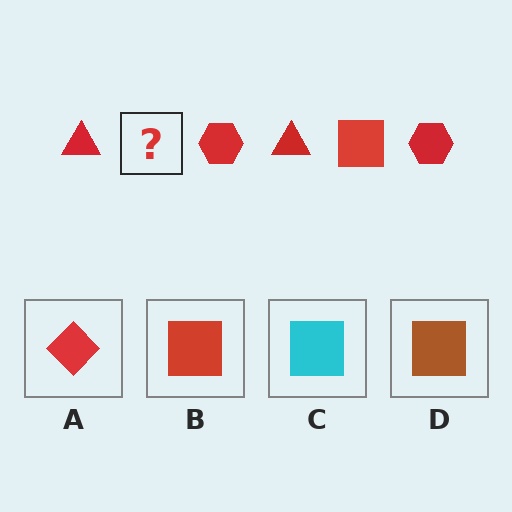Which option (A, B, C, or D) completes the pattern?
B.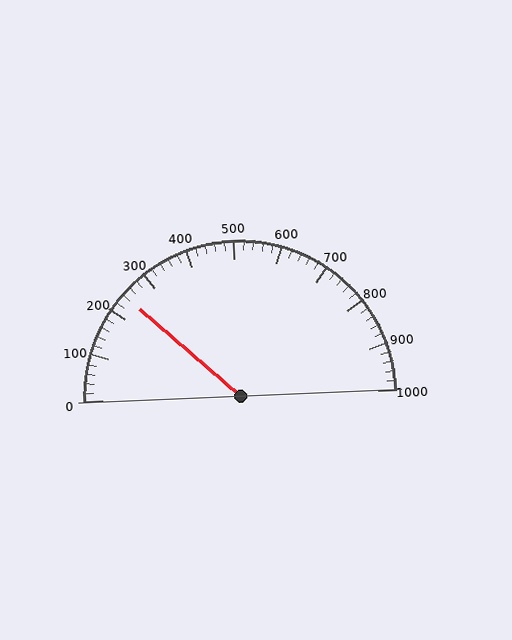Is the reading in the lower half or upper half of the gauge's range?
The reading is in the lower half of the range (0 to 1000).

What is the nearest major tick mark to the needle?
The nearest major tick mark is 200.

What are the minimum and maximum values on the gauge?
The gauge ranges from 0 to 1000.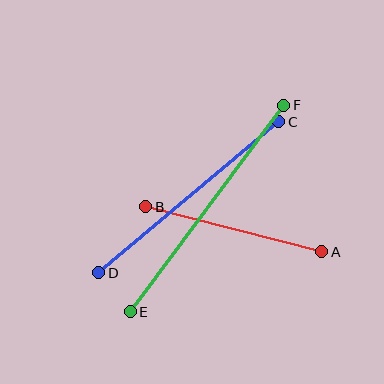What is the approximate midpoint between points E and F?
The midpoint is at approximately (207, 208) pixels.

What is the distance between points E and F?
The distance is approximately 257 pixels.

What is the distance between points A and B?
The distance is approximately 182 pixels.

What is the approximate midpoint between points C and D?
The midpoint is at approximately (189, 197) pixels.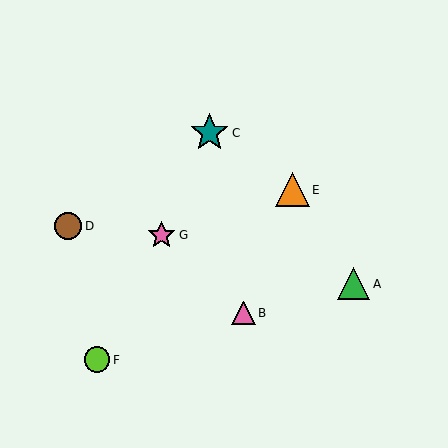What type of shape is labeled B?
Shape B is a pink triangle.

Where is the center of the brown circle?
The center of the brown circle is at (68, 226).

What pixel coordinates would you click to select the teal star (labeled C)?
Click at (210, 133) to select the teal star C.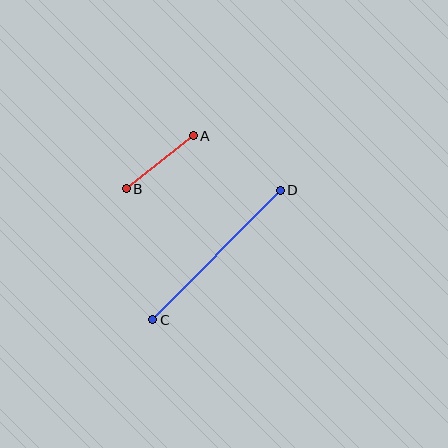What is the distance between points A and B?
The distance is approximately 85 pixels.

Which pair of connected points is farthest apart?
Points C and D are farthest apart.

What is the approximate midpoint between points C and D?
The midpoint is at approximately (216, 255) pixels.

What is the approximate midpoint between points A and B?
The midpoint is at approximately (160, 162) pixels.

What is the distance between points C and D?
The distance is approximately 182 pixels.